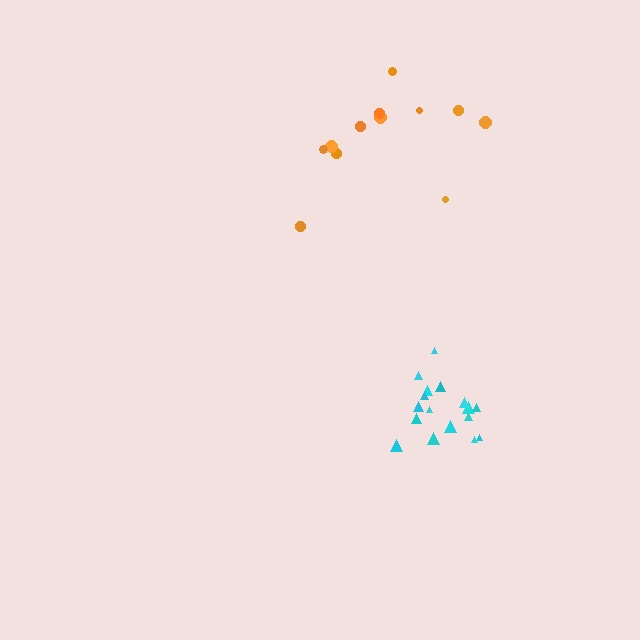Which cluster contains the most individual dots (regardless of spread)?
Cyan (17).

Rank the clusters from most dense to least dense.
cyan, orange.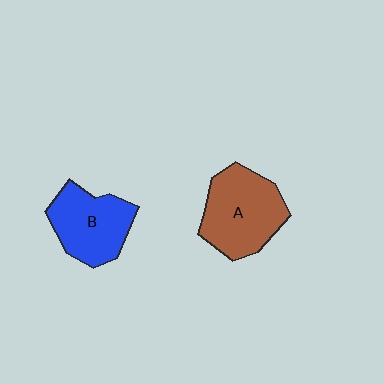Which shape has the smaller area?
Shape B (blue).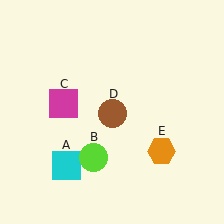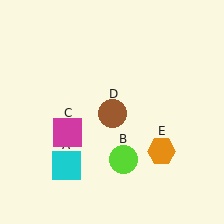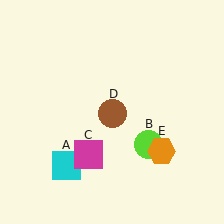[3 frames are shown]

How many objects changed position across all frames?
2 objects changed position: lime circle (object B), magenta square (object C).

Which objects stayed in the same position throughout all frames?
Cyan square (object A) and brown circle (object D) and orange hexagon (object E) remained stationary.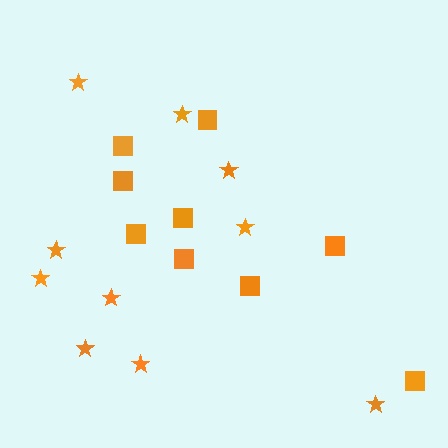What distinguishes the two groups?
There are 2 groups: one group of squares (9) and one group of stars (10).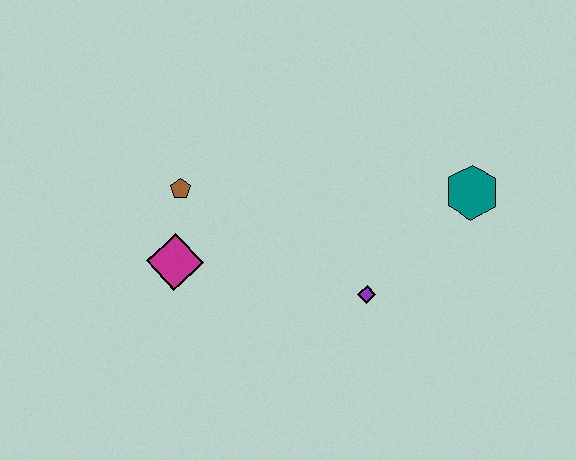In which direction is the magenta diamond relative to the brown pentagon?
The magenta diamond is below the brown pentagon.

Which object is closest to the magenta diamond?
The brown pentagon is closest to the magenta diamond.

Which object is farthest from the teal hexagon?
The magenta diamond is farthest from the teal hexagon.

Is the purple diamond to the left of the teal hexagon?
Yes